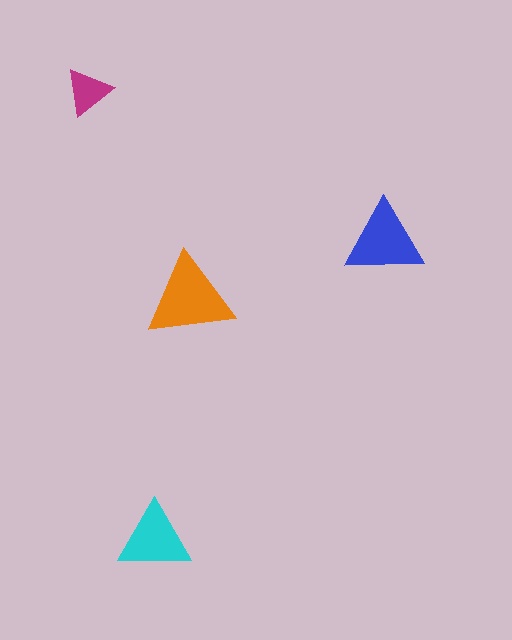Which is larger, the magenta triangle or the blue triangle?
The blue one.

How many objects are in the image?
There are 4 objects in the image.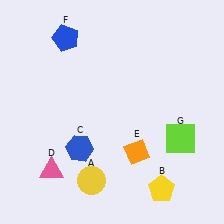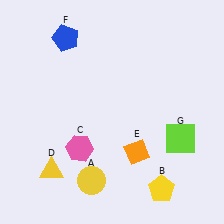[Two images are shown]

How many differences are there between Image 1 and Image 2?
There are 2 differences between the two images.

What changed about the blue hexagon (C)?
In Image 1, C is blue. In Image 2, it changed to pink.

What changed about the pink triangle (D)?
In Image 1, D is pink. In Image 2, it changed to yellow.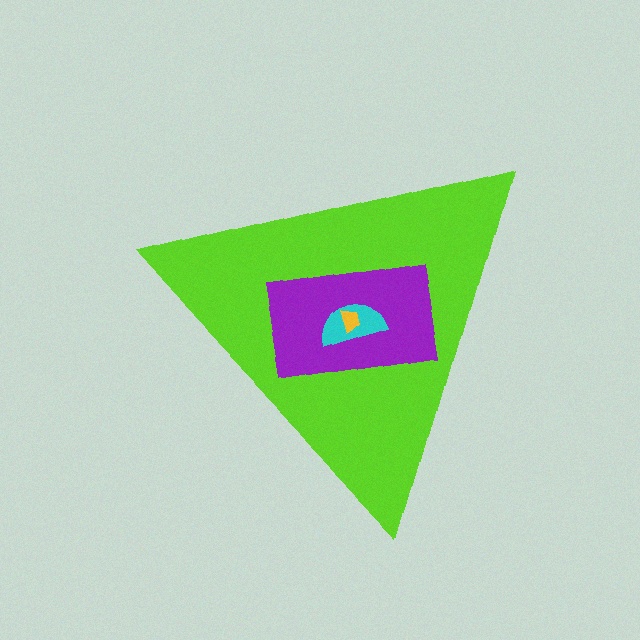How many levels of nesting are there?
4.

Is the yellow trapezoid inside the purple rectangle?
Yes.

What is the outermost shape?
The lime triangle.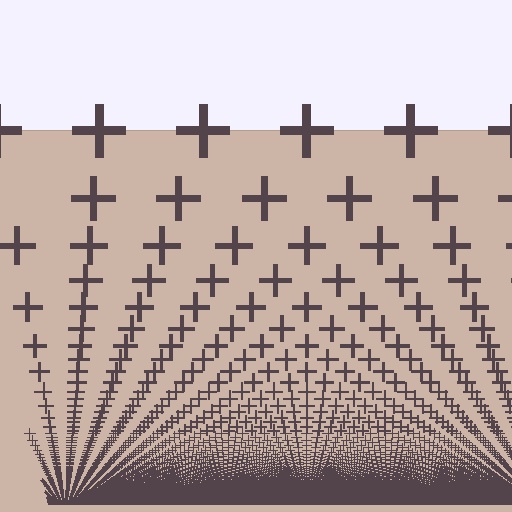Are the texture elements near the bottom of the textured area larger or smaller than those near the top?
Smaller. The gradient is inverted — elements near the bottom are smaller and denser.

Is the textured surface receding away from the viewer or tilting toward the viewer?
The surface appears to tilt toward the viewer. Texture elements get larger and sparser toward the top.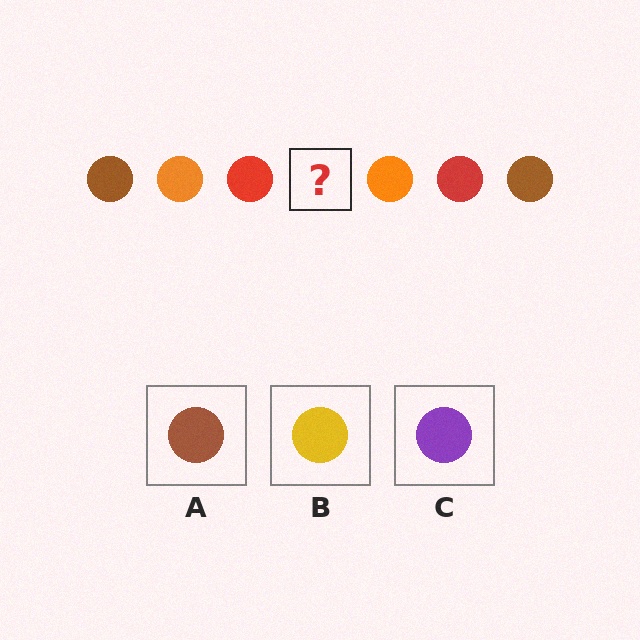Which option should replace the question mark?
Option A.